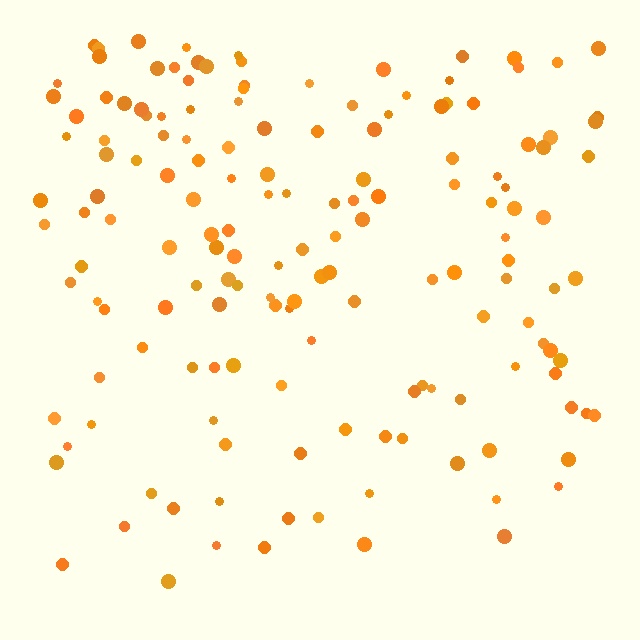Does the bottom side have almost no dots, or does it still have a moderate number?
Still a moderate number, just noticeably fewer than the top.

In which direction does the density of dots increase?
From bottom to top, with the top side densest.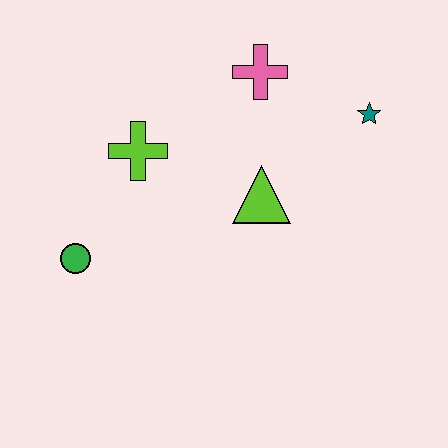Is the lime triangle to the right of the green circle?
Yes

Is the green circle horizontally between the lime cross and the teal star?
No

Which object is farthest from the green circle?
The teal star is farthest from the green circle.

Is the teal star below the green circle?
No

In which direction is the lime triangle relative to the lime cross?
The lime triangle is to the right of the lime cross.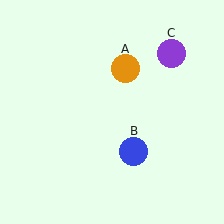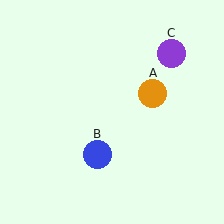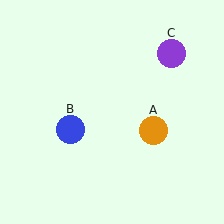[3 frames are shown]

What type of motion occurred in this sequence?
The orange circle (object A), blue circle (object B) rotated clockwise around the center of the scene.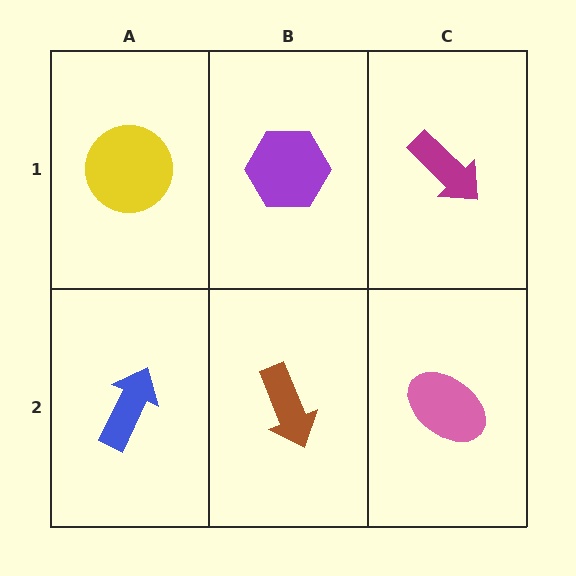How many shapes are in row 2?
3 shapes.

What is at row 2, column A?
A blue arrow.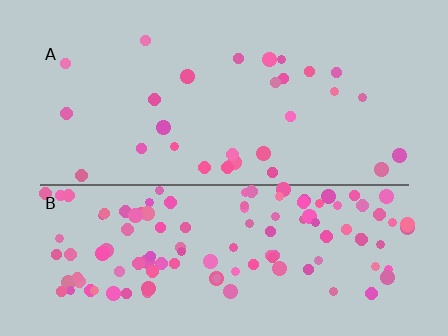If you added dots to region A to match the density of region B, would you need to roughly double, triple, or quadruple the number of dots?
Approximately quadruple.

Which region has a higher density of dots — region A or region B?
B (the bottom).